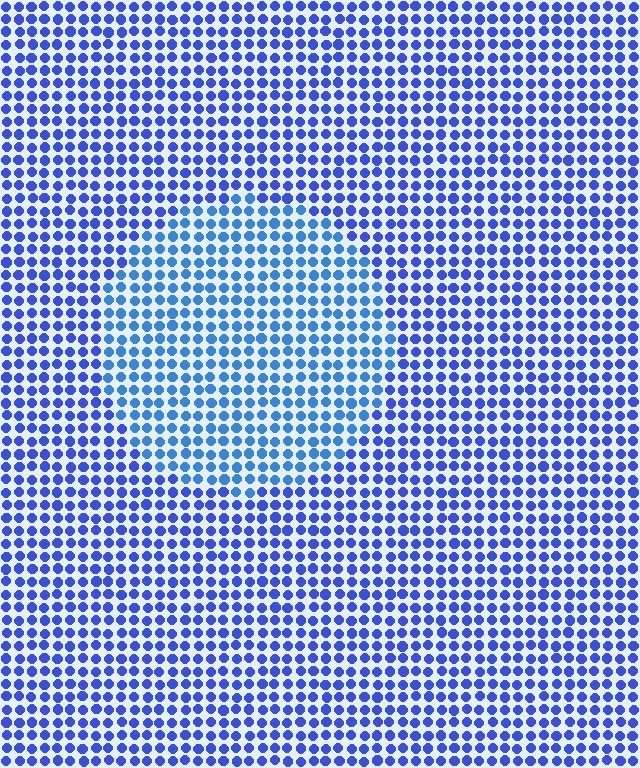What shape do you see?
I see a circle.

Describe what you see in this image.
The image is filled with small blue elements in a uniform arrangement. A circle-shaped region is visible where the elements are tinted to a slightly different hue, forming a subtle color boundary.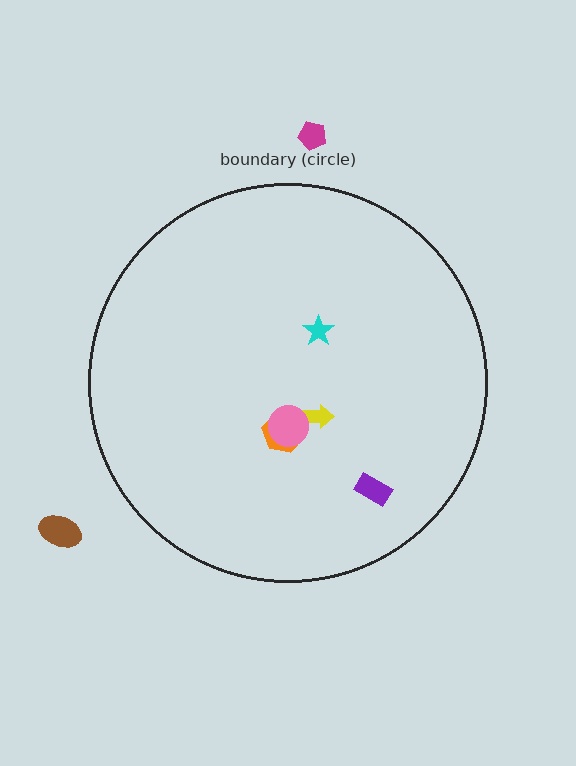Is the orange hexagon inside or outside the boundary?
Inside.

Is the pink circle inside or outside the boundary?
Inside.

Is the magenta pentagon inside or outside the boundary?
Outside.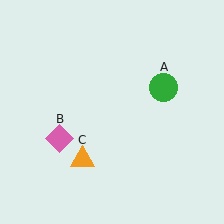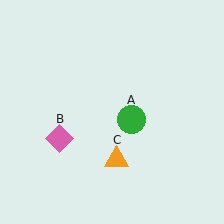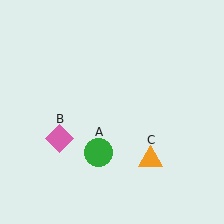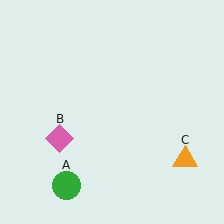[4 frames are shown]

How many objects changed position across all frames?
2 objects changed position: green circle (object A), orange triangle (object C).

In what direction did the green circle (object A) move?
The green circle (object A) moved down and to the left.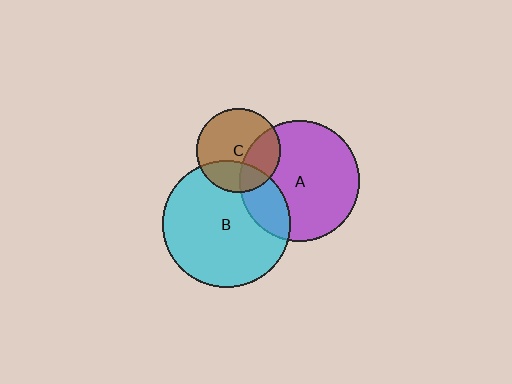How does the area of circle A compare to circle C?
Approximately 2.1 times.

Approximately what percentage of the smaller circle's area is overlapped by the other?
Approximately 30%.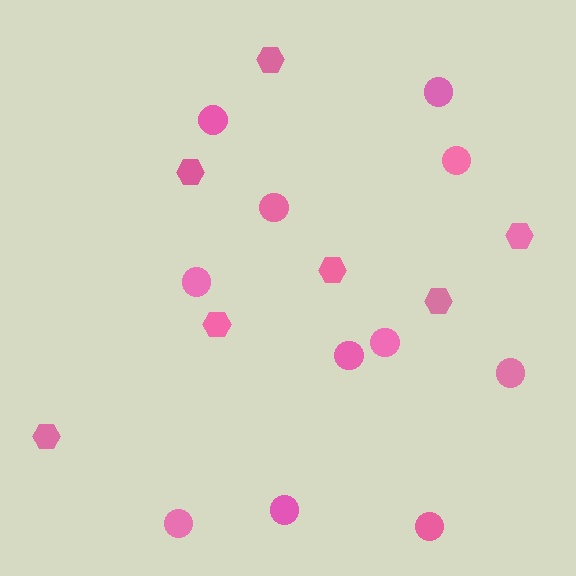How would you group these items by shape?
There are 2 groups: one group of circles (11) and one group of hexagons (7).